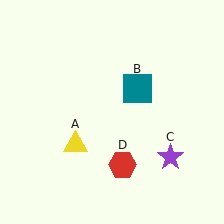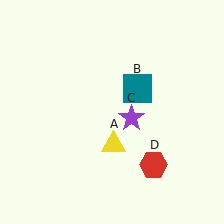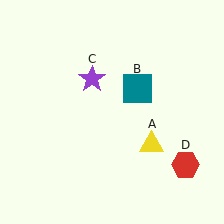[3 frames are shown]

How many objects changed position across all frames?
3 objects changed position: yellow triangle (object A), purple star (object C), red hexagon (object D).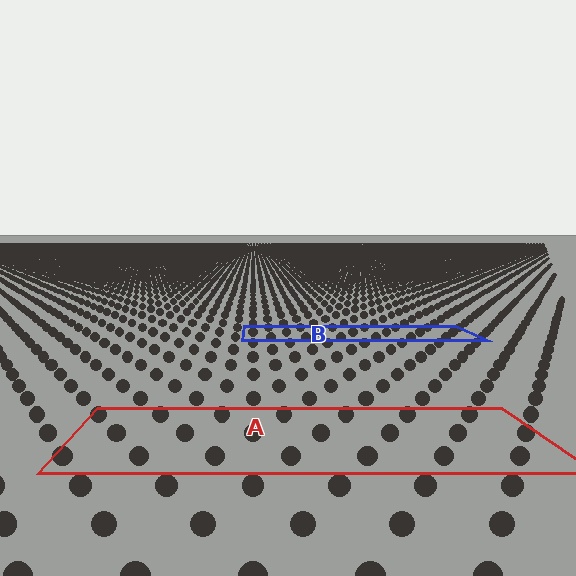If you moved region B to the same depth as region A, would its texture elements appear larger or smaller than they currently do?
They would appear larger. At a closer depth, the same texture elements are projected at a bigger on-screen size.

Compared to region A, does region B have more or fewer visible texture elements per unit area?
Region B has more texture elements per unit area — they are packed more densely because it is farther away.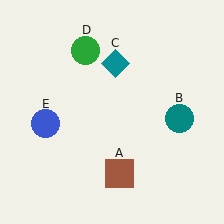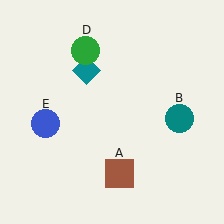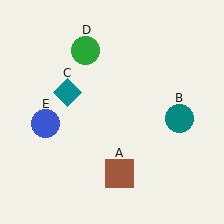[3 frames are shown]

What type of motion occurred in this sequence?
The teal diamond (object C) rotated counterclockwise around the center of the scene.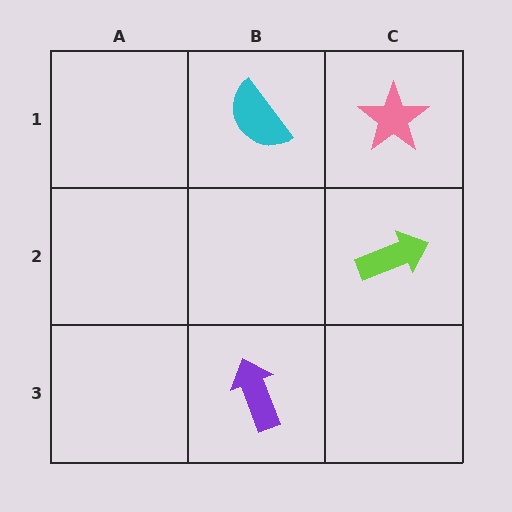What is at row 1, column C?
A pink star.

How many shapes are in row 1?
2 shapes.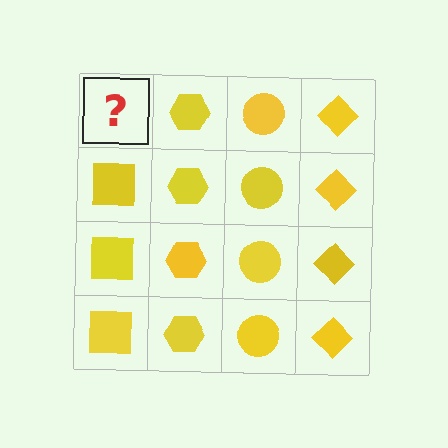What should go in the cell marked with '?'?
The missing cell should contain a yellow square.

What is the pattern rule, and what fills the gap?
The rule is that each column has a consistent shape. The gap should be filled with a yellow square.